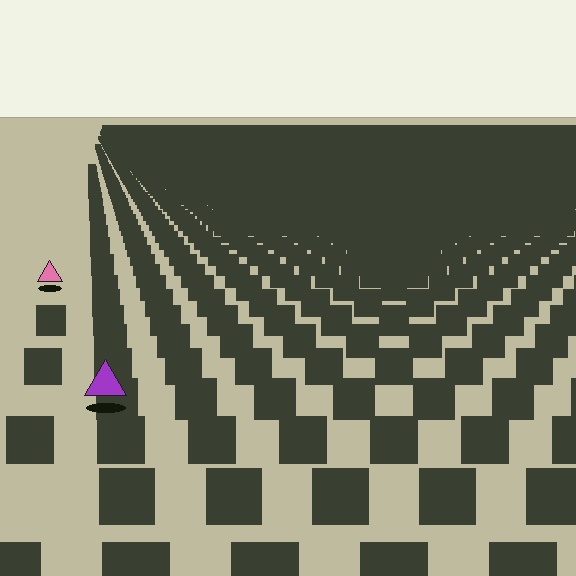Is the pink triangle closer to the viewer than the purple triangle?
No. The purple triangle is closer — you can tell from the texture gradient: the ground texture is coarser near it.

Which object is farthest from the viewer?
The pink triangle is farthest from the viewer. It appears smaller and the ground texture around it is denser.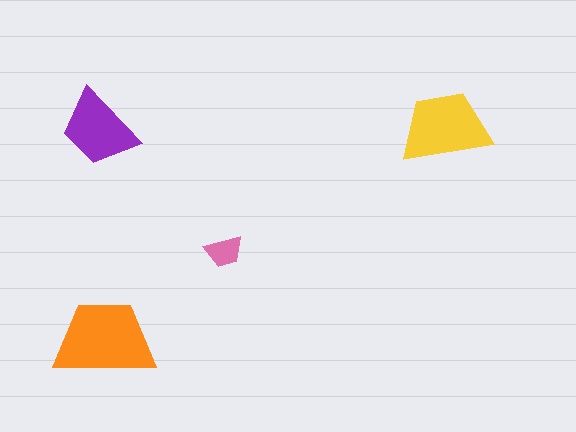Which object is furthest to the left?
The purple trapezoid is leftmost.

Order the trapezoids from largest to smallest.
the orange one, the yellow one, the purple one, the pink one.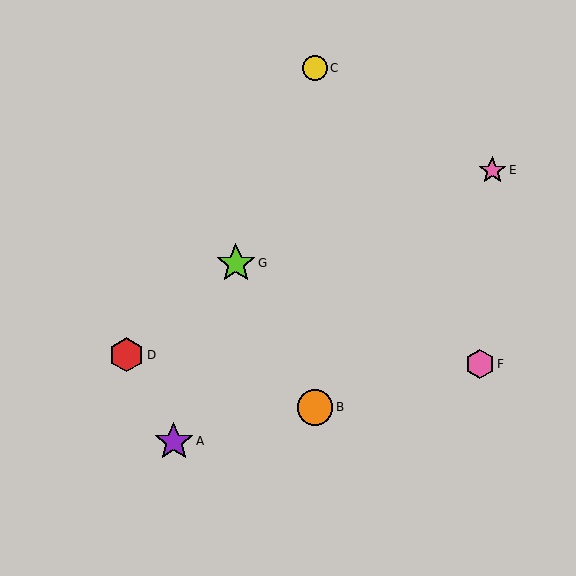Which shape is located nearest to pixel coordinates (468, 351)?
The pink hexagon (labeled F) at (480, 364) is nearest to that location.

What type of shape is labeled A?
Shape A is a purple star.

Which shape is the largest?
The lime star (labeled G) is the largest.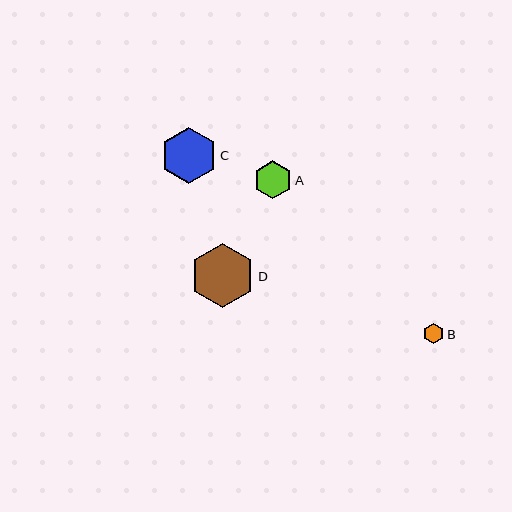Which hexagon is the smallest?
Hexagon B is the smallest with a size of approximately 20 pixels.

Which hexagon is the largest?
Hexagon D is the largest with a size of approximately 64 pixels.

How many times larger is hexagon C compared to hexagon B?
Hexagon C is approximately 2.8 times the size of hexagon B.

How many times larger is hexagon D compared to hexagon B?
Hexagon D is approximately 3.2 times the size of hexagon B.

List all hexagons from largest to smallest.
From largest to smallest: D, C, A, B.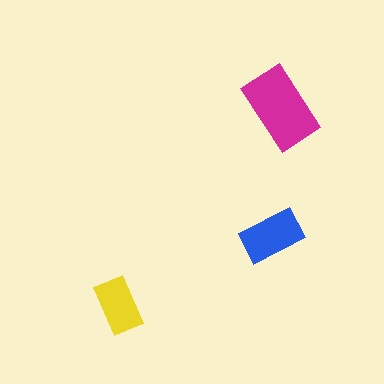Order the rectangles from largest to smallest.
the magenta one, the blue one, the yellow one.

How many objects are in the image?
There are 3 objects in the image.